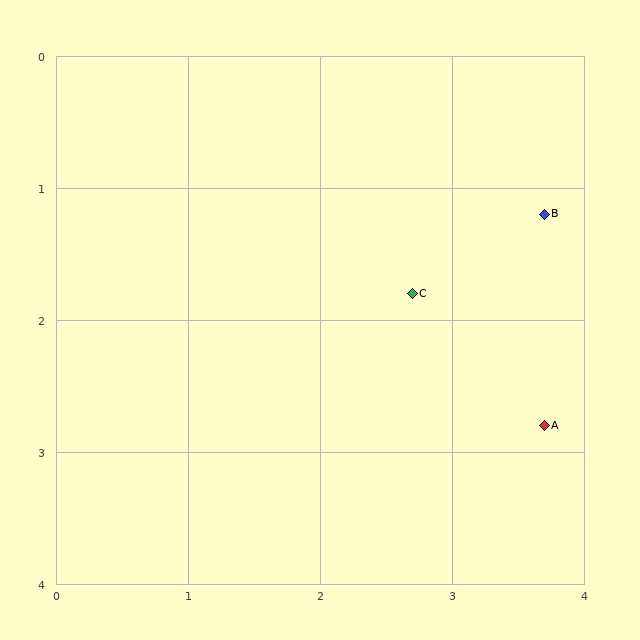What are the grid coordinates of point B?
Point B is at approximately (3.7, 1.2).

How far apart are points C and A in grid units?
Points C and A are about 1.4 grid units apart.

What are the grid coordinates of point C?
Point C is at approximately (2.7, 1.8).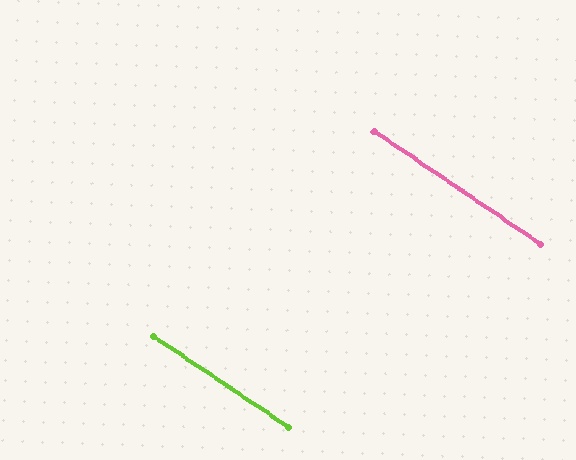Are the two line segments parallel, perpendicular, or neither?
Parallel — their directions differ by only 0.4°.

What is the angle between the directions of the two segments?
Approximately 0 degrees.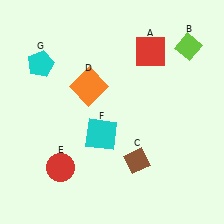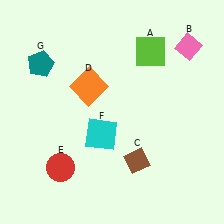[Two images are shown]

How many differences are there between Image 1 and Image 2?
There are 3 differences between the two images.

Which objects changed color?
A changed from red to lime. B changed from lime to pink. G changed from cyan to teal.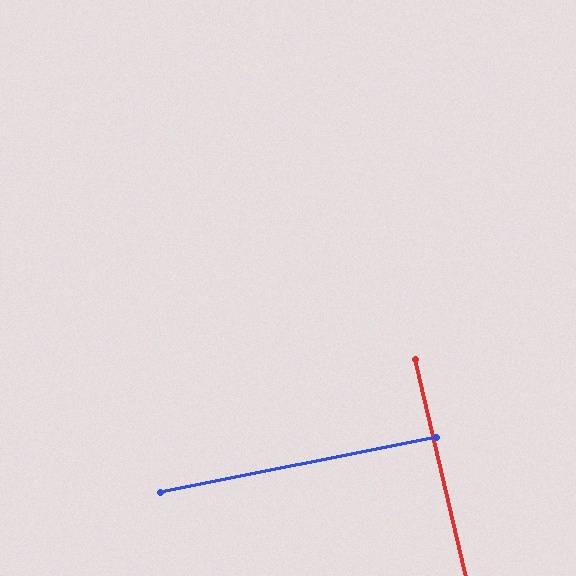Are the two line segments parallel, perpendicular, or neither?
Perpendicular — they meet at approximately 88°.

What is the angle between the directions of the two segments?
Approximately 88 degrees.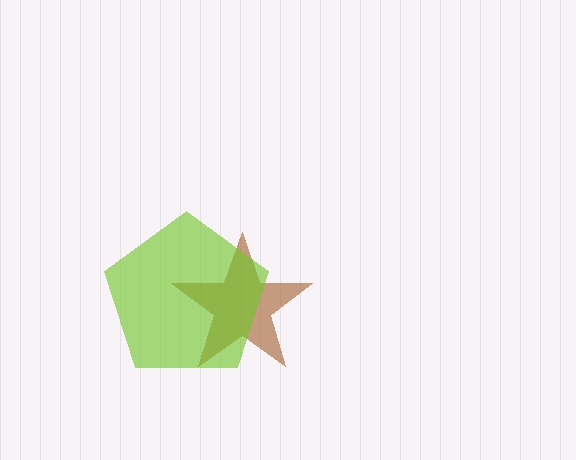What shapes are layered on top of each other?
The layered shapes are: a brown star, a lime pentagon.